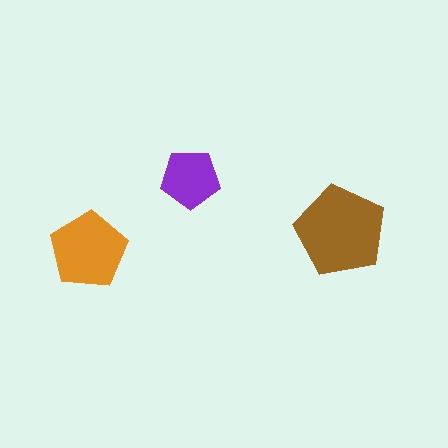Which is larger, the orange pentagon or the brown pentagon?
The brown one.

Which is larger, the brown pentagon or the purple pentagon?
The brown one.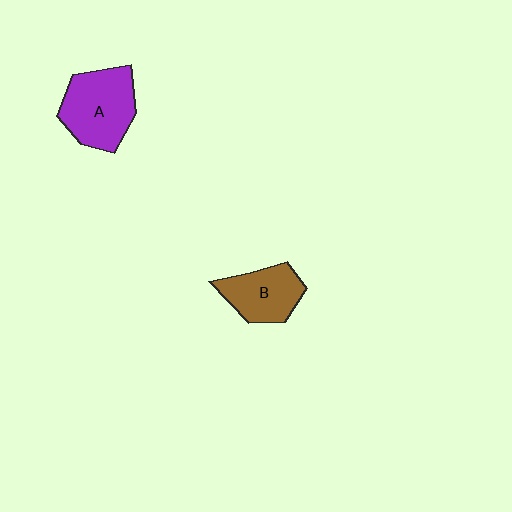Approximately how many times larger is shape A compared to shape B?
Approximately 1.4 times.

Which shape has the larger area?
Shape A (purple).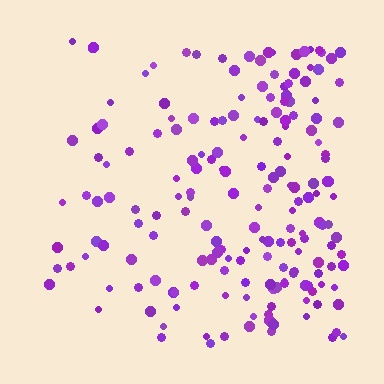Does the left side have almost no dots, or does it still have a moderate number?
Still a moderate number, just noticeably fewer than the right.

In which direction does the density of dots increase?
From left to right, with the right side densest.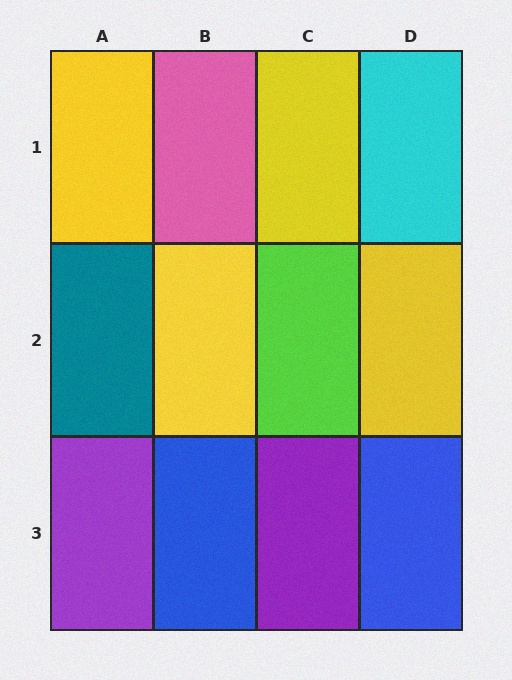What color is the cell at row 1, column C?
Yellow.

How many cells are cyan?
1 cell is cyan.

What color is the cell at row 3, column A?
Purple.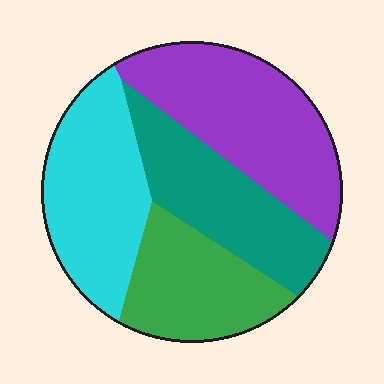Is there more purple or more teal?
Purple.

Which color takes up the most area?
Purple, at roughly 30%.